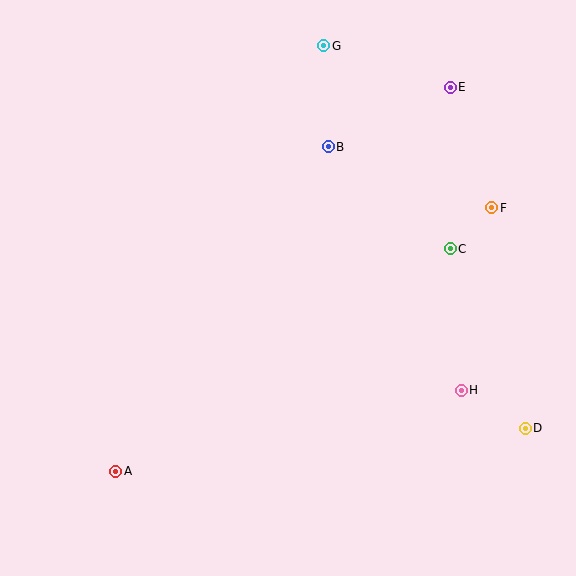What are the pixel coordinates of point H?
Point H is at (461, 390).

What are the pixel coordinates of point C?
Point C is at (450, 249).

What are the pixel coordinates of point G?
Point G is at (323, 46).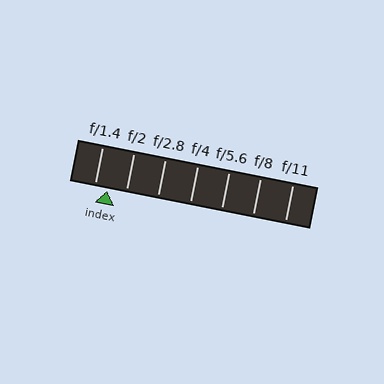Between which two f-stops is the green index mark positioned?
The index mark is between f/1.4 and f/2.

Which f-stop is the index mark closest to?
The index mark is closest to f/1.4.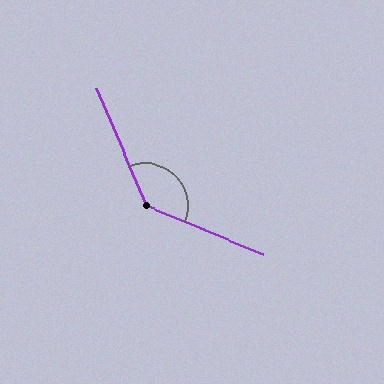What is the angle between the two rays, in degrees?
Approximately 135 degrees.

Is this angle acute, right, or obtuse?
It is obtuse.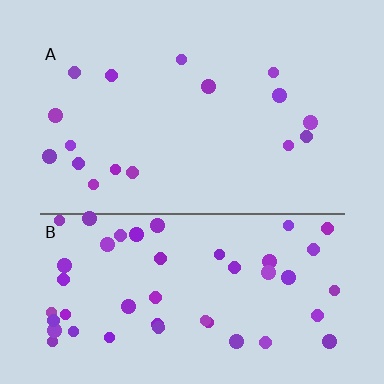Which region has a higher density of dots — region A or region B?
B (the bottom).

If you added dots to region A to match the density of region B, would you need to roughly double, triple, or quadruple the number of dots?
Approximately triple.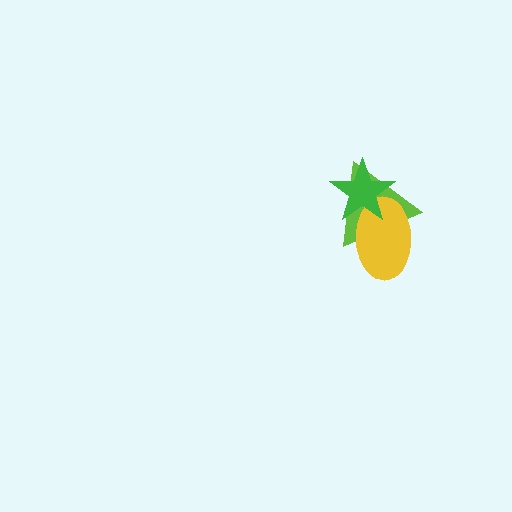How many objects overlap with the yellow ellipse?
2 objects overlap with the yellow ellipse.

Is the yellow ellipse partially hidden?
Yes, it is partially covered by another shape.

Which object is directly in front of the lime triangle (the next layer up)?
The yellow ellipse is directly in front of the lime triangle.